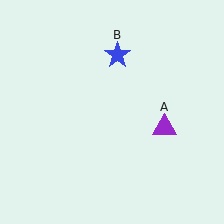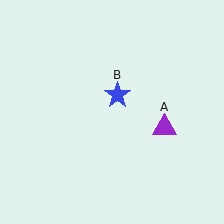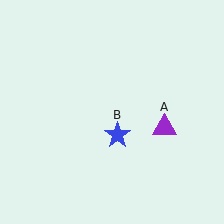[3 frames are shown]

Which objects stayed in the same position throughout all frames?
Purple triangle (object A) remained stationary.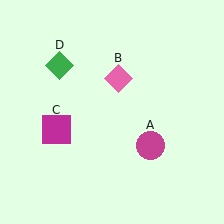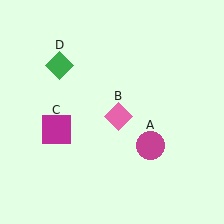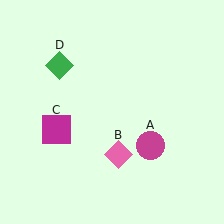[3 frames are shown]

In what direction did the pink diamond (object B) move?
The pink diamond (object B) moved down.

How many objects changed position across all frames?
1 object changed position: pink diamond (object B).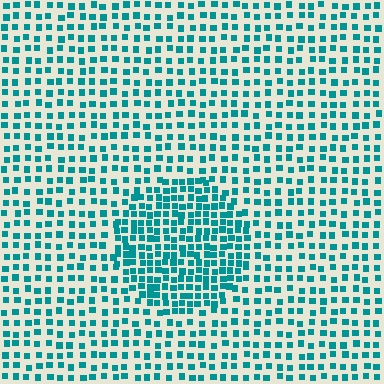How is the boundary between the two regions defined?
The boundary is defined by a change in element density (approximately 1.8x ratio). All elements are the same color, size, and shape.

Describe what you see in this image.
The image contains small teal elements arranged at two different densities. A circle-shaped region is visible where the elements are more densely packed than the surrounding area.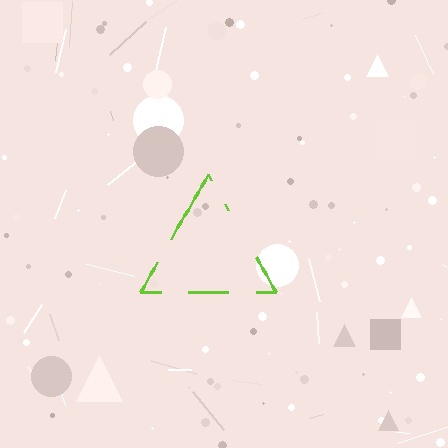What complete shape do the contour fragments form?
The contour fragments form a triangle.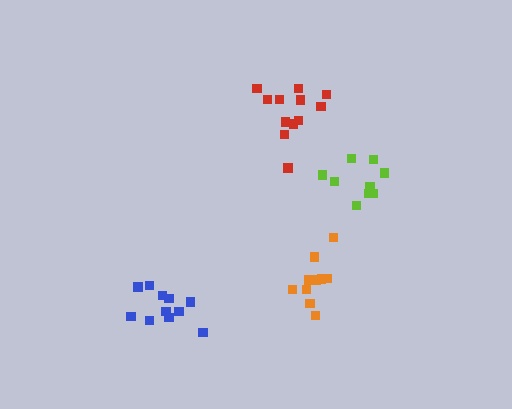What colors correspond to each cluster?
The clusters are colored: red, orange, lime, blue.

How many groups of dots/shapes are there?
There are 4 groups.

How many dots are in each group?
Group 1: 12 dots, Group 2: 10 dots, Group 3: 9 dots, Group 4: 11 dots (42 total).